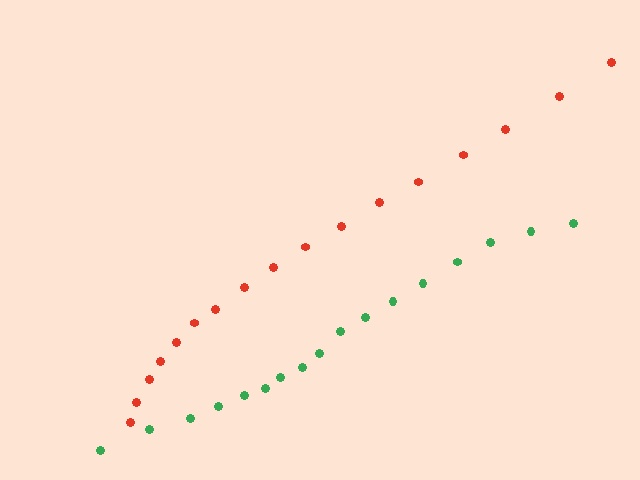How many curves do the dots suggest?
There are 2 distinct paths.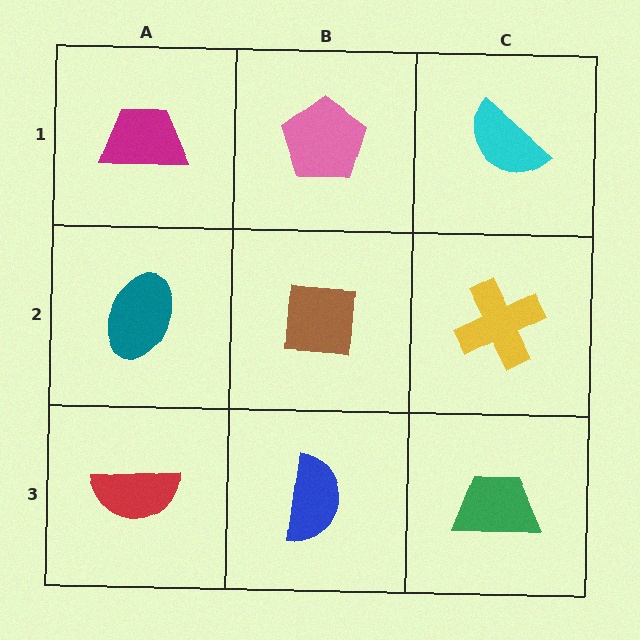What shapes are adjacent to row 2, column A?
A magenta trapezoid (row 1, column A), a red semicircle (row 3, column A), a brown square (row 2, column B).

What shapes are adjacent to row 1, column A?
A teal ellipse (row 2, column A), a pink pentagon (row 1, column B).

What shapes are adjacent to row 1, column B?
A brown square (row 2, column B), a magenta trapezoid (row 1, column A), a cyan semicircle (row 1, column C).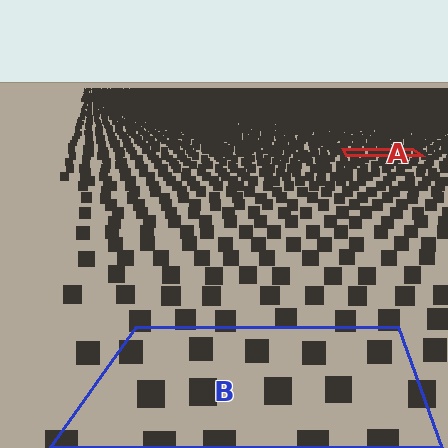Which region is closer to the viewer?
Region B is closer. The texture elements there are larger and more spread out.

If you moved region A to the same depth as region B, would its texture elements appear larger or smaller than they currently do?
They would appear larger. At a closer depth, the same texture elements are projected at a bigger on-screen size.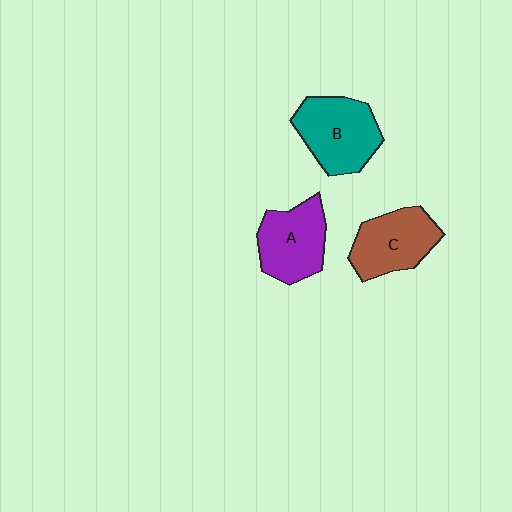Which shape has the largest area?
Shape B (teal).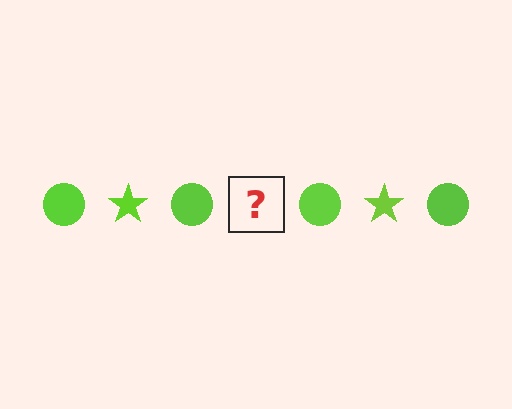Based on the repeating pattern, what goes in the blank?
The blank should be a lime star.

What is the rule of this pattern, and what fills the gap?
The rule is that the pattern cycles through circle, star shapes in lime. The gap should be filled with a lime star.